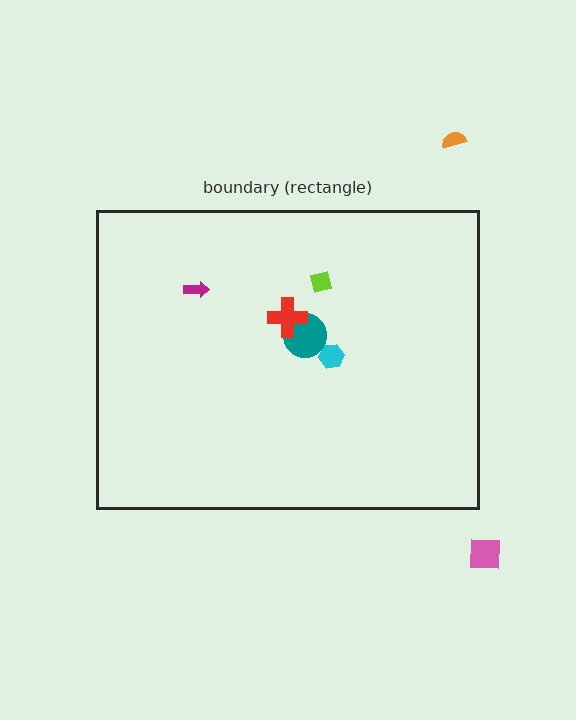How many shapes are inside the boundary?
5 inside, 2 outside.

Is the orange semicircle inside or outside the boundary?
Outside.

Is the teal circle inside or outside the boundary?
Inside.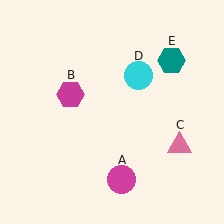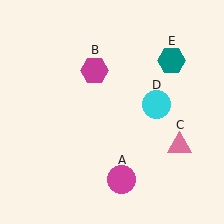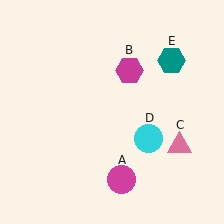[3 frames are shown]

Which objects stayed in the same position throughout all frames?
Magenta circle (object A) and pink triangle (object C) and teal hexagon (object E) remained stationary.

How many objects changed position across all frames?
2 objects changed position: magenta hexagon (object B), cyan circle (object D).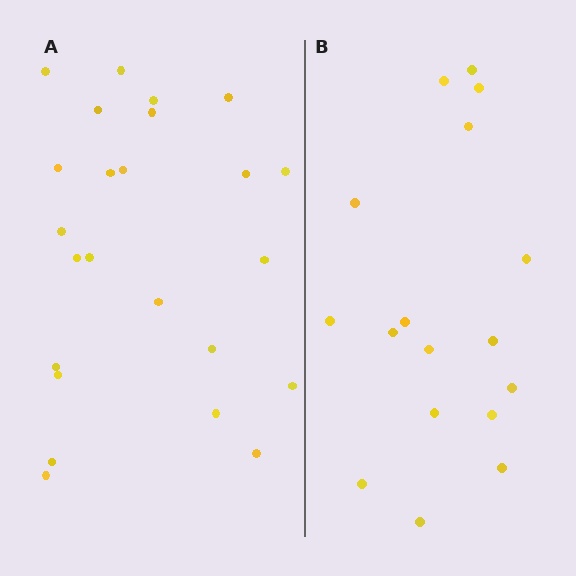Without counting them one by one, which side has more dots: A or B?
Region A (the left region) has more dots.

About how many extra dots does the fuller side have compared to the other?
Region A has roughly 8 or so more dots than region B.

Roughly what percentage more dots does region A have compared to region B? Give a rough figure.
About 40% more.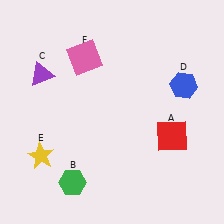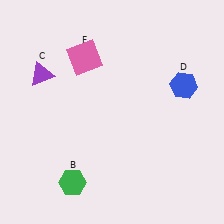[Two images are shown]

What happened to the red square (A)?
The red square (A) was removed in Image 2. It was in the bottom-right area of Image 1.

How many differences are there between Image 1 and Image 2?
There are 2 differences between the two images.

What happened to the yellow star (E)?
The yellow star (E) was removed in Image 2. It was in the bottom-left area of Image 1.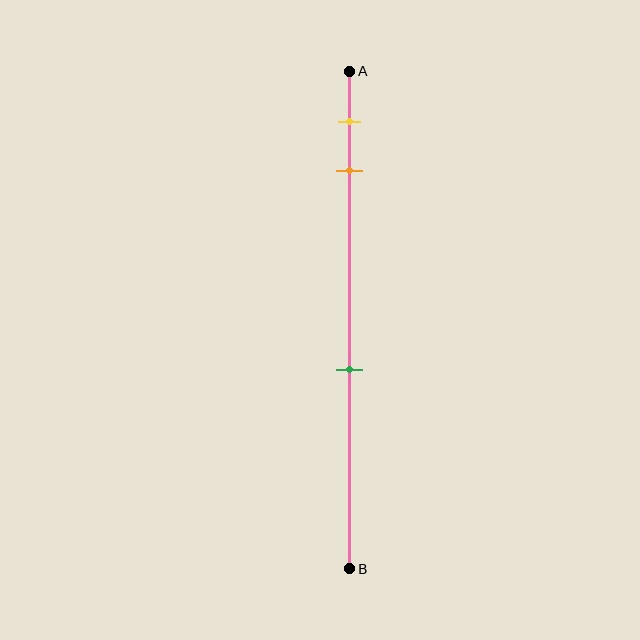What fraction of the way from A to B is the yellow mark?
The yellow mark is approximately 10% (0.1) of the way from A to B.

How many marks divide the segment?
There are 3 marks dividing the segment.